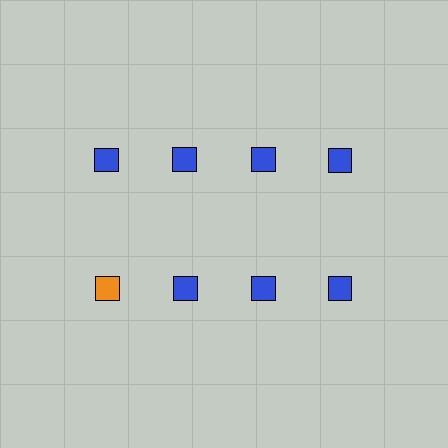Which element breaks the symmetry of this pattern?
The orange square in the second row, leftmost column breaks the symmetry. All other shapes are blue squares.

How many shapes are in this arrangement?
There are 8 shapes arranged in a grid pattern.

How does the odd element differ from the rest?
It has a different color: orange instead of blue.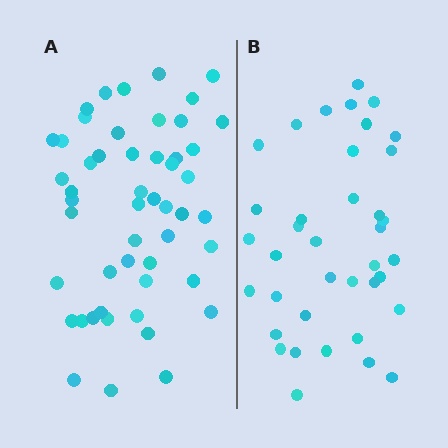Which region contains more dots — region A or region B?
Region A (the left region) has more dots.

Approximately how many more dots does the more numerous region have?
Region A has approximately 15 more dots than region B.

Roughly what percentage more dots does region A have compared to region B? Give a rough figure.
About 35% more.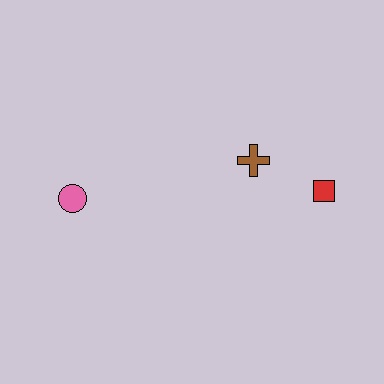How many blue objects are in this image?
There are no blue objects.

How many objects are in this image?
There are 3 objects.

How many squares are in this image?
There is 1 square.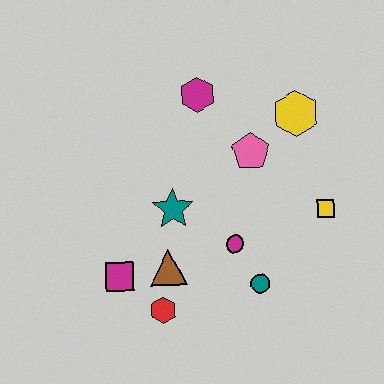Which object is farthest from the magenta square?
The yellow hexagon is farthest from the magenta square.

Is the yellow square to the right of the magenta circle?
Yes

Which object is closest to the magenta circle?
The teal circle is closest to the magenta circle.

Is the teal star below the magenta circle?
No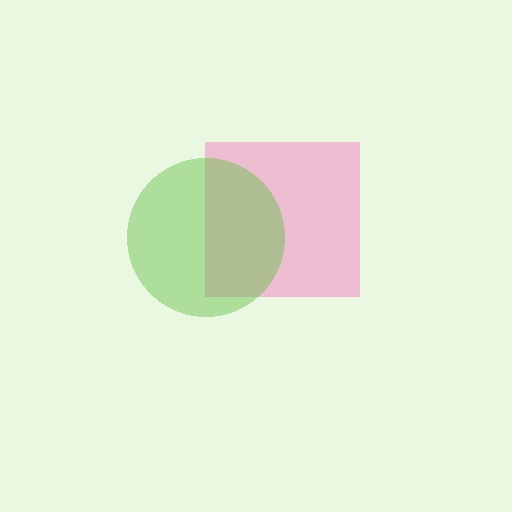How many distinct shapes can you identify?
There are 2 distinct shapes: a pink square, a lime circle.